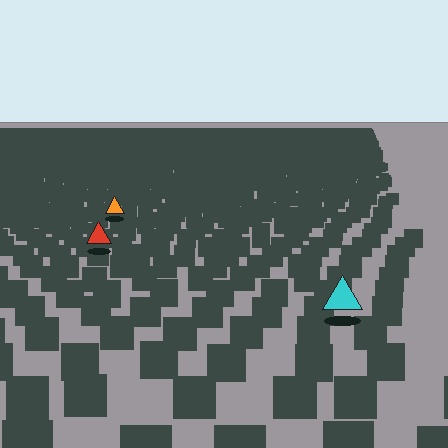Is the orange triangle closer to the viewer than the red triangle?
No. The red triangle is closer — you can tell from the texture gradient: the ground texture is coarser near it.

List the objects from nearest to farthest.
From nearest to farthest: the cyan triangle, the red triangle, the orange triangle.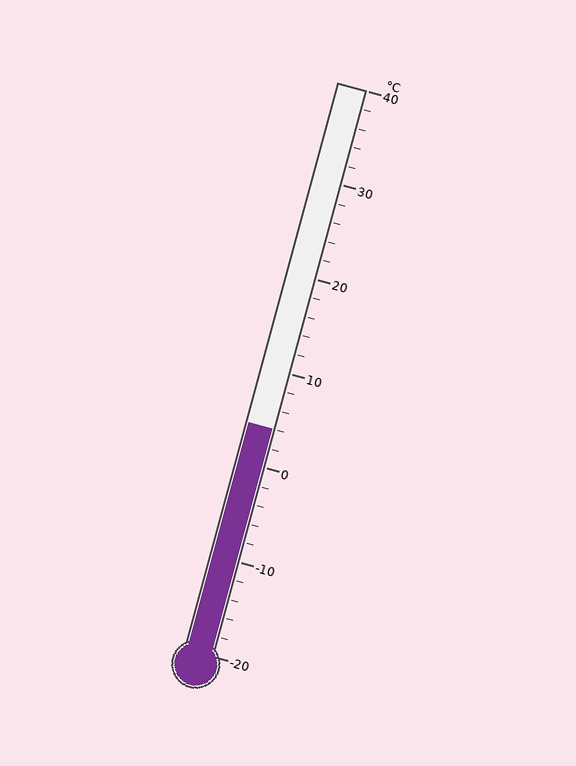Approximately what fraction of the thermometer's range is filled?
The thermometer is filled to approximately 40% of its range.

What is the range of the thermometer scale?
The thermometer scale ranges from -20°C to 40°C.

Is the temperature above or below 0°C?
The temperature is above 0°C.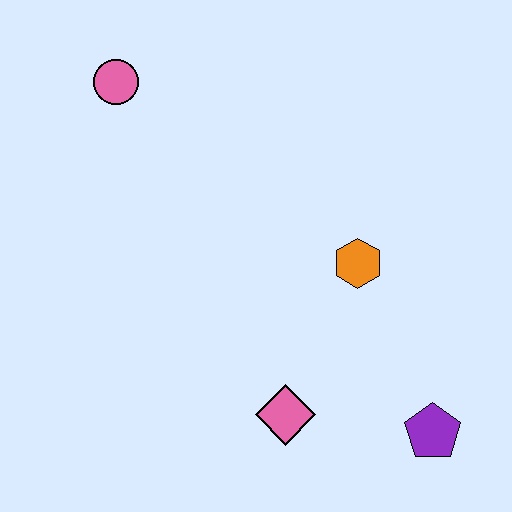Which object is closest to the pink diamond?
The purple pentagon is closest to the pink diamond.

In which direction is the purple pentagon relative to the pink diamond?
The purple pentagon is to the right of the pink diamond.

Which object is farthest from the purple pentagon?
The pink circle is farthest from the purple pentagon.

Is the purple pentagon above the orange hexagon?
No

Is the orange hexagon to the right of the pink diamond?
Yes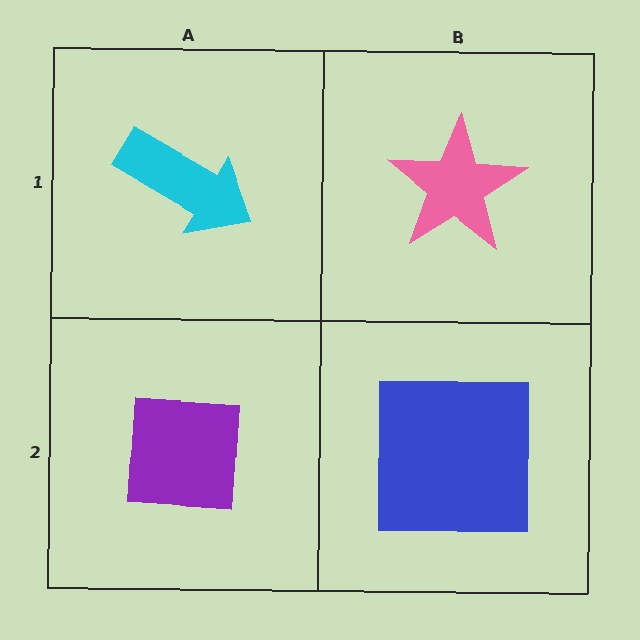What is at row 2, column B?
A blue square.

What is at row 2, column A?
A purple square.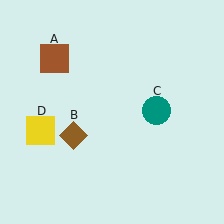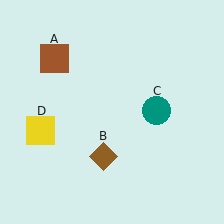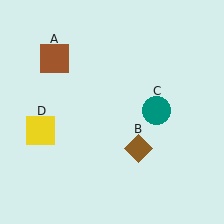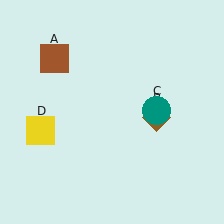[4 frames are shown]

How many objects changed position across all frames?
1 object changed position: brown diamond (object B).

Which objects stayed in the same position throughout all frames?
Brown square (object A) and teal circle (object C) and yellow square (object D) remained stationary.